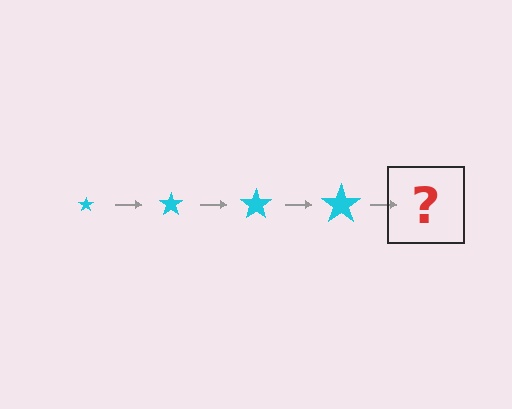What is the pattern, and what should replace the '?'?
The pattern is that the star gets progressively larger each step. The '?' should be a cyan star, larger than the previous one.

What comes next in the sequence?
The next element should be a cyan star, larger than the previous one.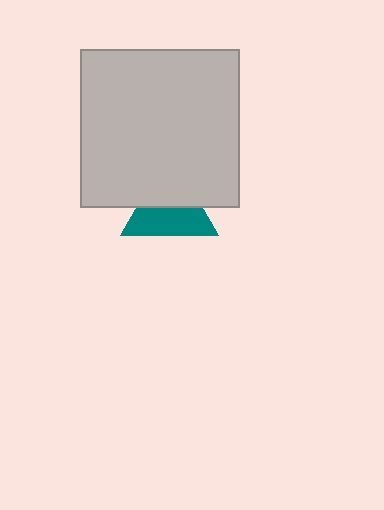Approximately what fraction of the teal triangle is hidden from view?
Roughly 45% of the teal triangle is hidden behind the light gray square.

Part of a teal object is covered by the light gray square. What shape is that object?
It is a triangle.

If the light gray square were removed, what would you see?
You would see the complete teal triangle.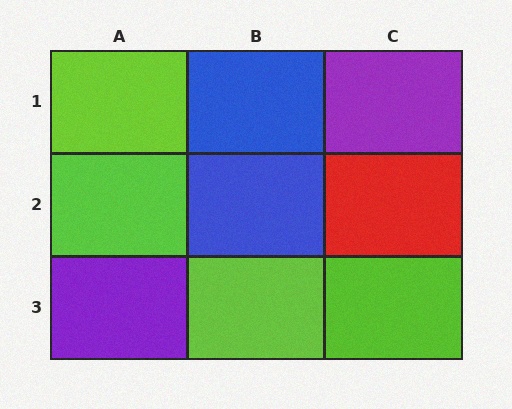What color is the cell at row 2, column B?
Blue.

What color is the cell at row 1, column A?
Lime.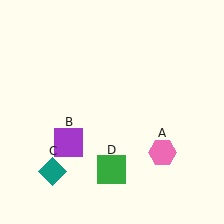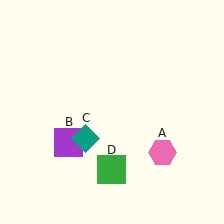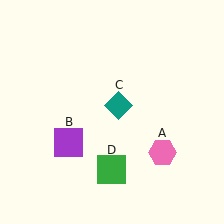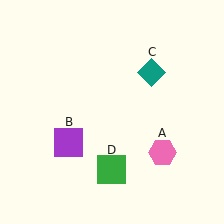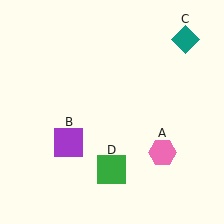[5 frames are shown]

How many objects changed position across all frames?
1 object changed position: teal diamond (object C).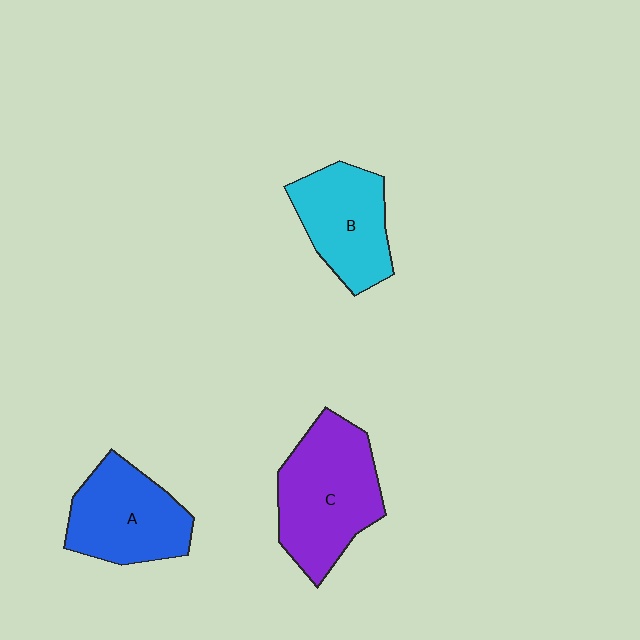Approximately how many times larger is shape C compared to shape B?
Approximately 1.3 times.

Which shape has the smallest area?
Shape B (cyan).